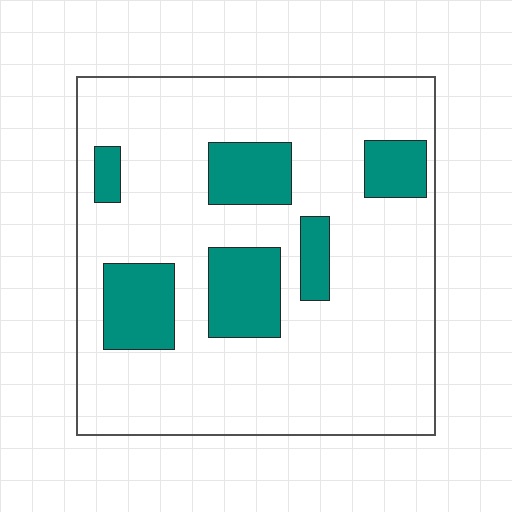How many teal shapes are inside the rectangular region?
6.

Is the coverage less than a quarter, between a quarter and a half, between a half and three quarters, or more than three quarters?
Less than a quarter.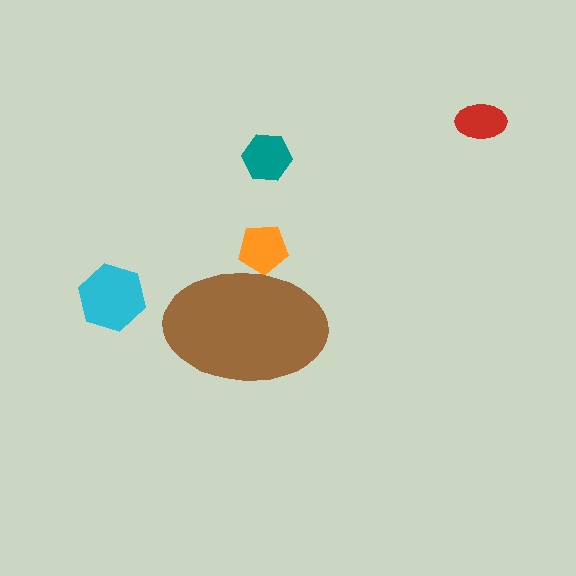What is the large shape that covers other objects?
A brown ellipse.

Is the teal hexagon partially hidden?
No, the teal hexagon is fully visible.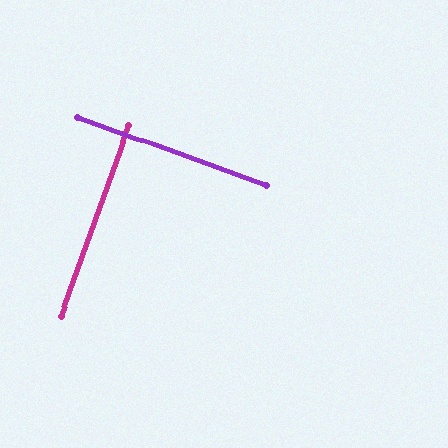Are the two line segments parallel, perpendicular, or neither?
Perpendicular — they meet at approximately 90°.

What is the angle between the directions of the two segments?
Approximately 90 degrees.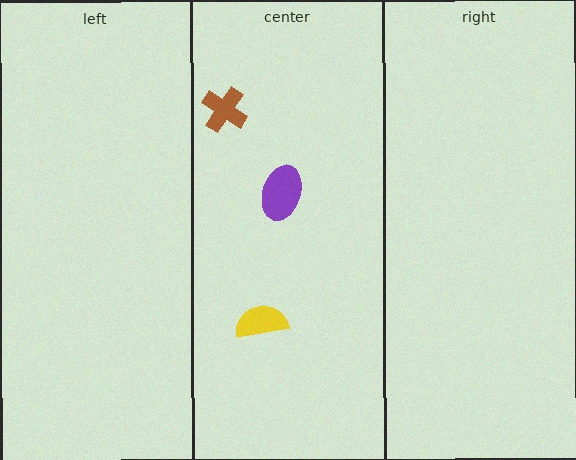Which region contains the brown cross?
The center region.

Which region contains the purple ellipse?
The center region.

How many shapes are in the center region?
3.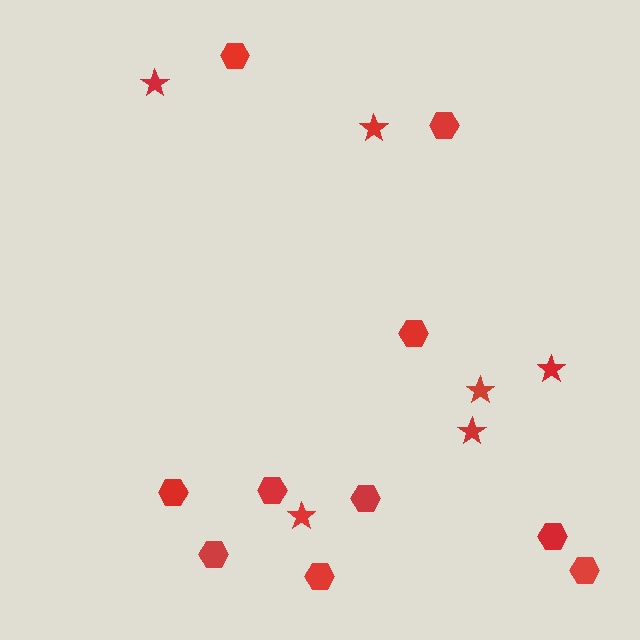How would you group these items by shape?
There are 2 groups: one group of hexagons (10) and one group of stars (6).